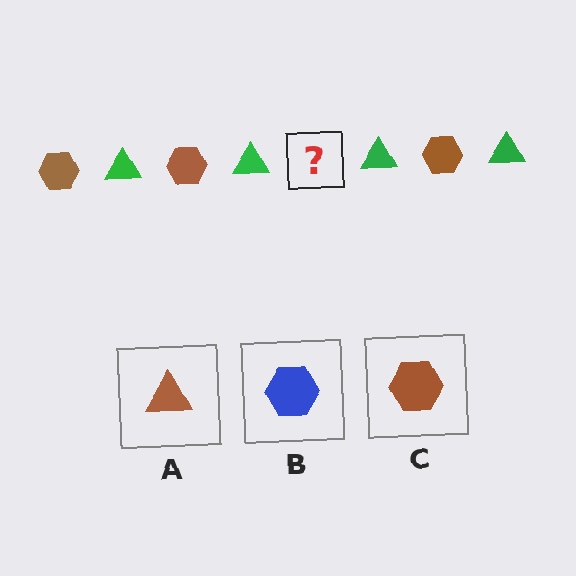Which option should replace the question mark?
Option C.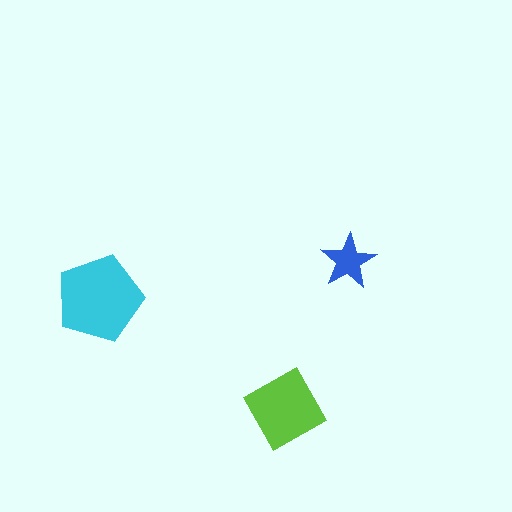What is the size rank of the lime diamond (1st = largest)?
2nd.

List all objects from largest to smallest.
The cyan pentagon, the lime diamond, the blue star.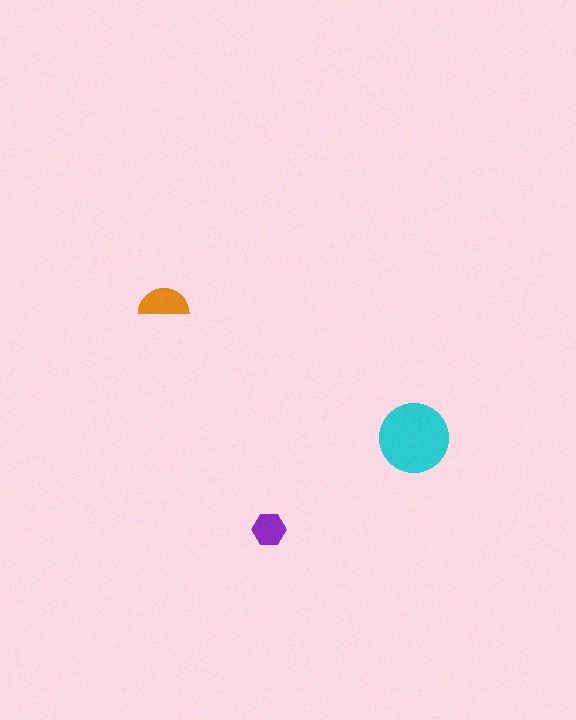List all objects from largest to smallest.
The cyan circle, the orange semicircle, the purple hexagon.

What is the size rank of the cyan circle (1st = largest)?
1st.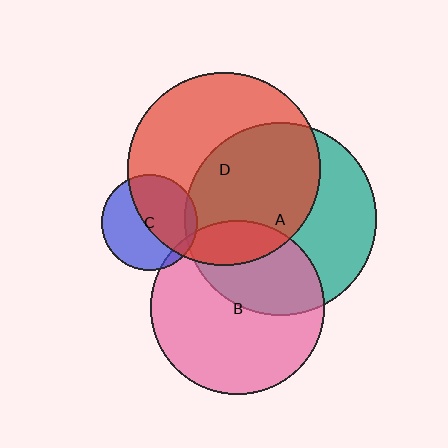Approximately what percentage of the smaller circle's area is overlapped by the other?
Approximately 5%.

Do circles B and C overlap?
Yes.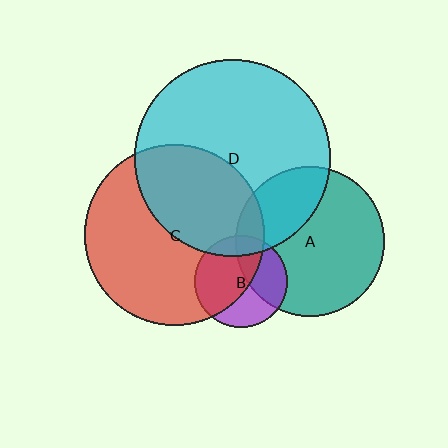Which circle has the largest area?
Circle D (cyan).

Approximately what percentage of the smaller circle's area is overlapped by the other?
Approximately 15%.